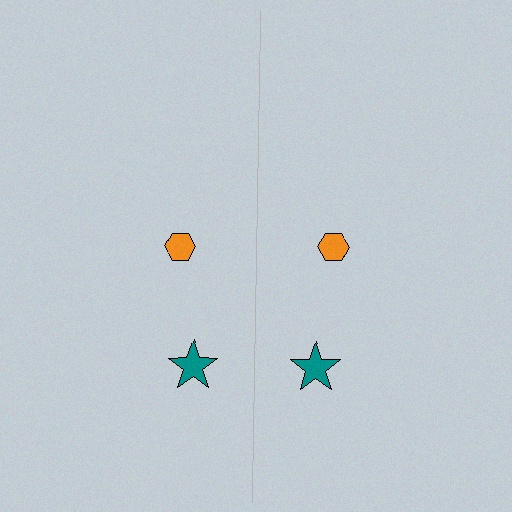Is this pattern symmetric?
Yes, this pattern has bilateral (reflection) symmetry.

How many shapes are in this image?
There are 4 shapes in this image.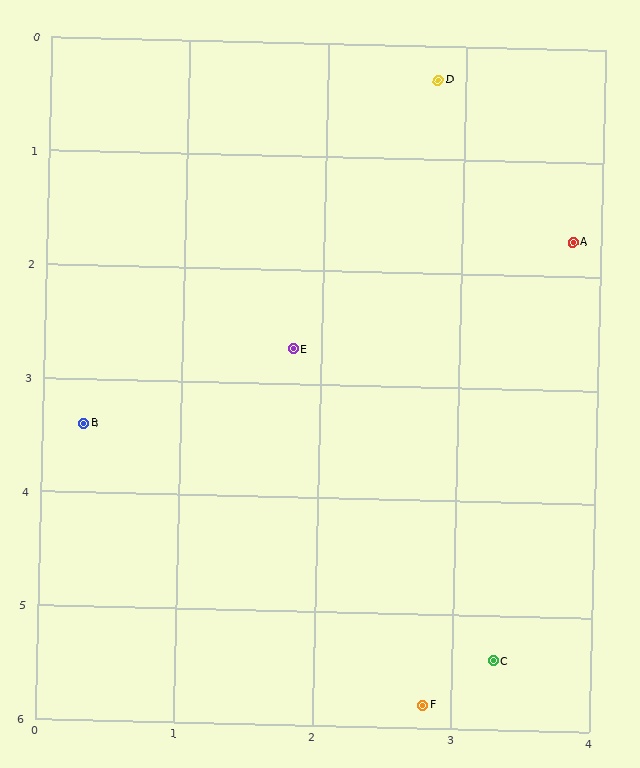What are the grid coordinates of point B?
Point B is at approximately (0.3, 3.4).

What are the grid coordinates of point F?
Point F is at approximately (2.8, 5.8).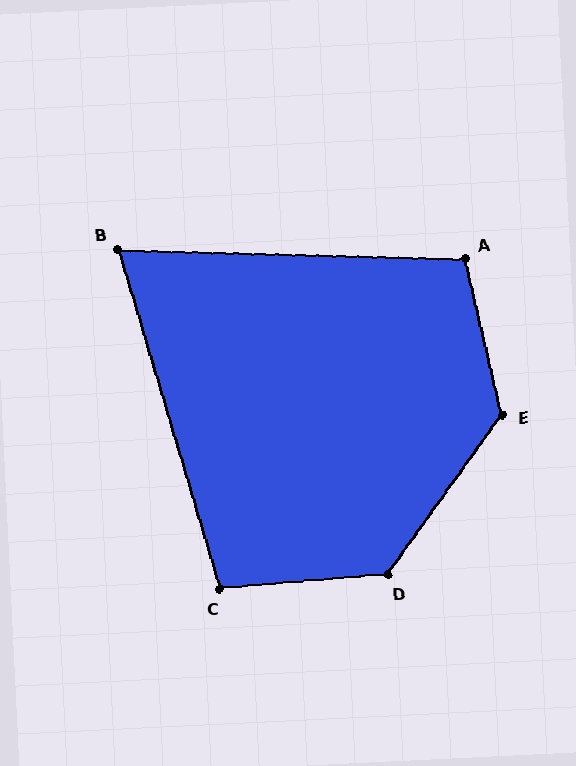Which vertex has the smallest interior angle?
B, at approximately 72 degrees.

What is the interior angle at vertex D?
Approximately 130 degrees (obtuse).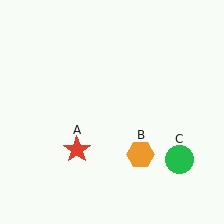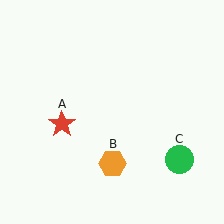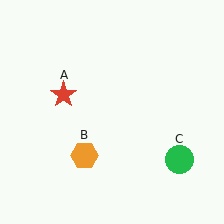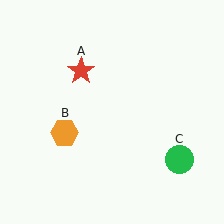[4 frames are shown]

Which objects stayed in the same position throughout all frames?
Green circle (object C) remained stationary.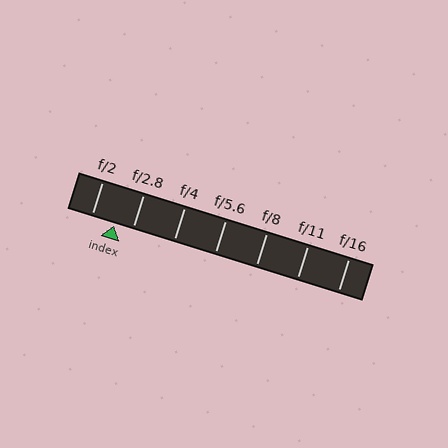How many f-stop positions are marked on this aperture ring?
There are 7 f-stop positions marked.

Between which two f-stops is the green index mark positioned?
The index mark is between f/2 and f/2.8.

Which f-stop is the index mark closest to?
The index mark is closest to f/2.8.